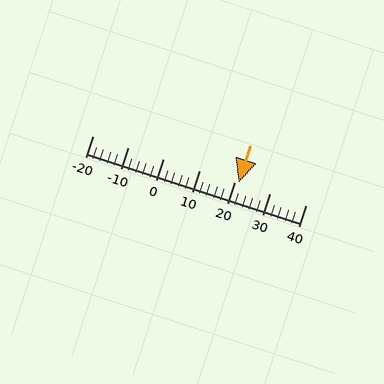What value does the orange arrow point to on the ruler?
The orange arrow points to approximately 21.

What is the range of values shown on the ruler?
The ruler shows values from -20 to 40.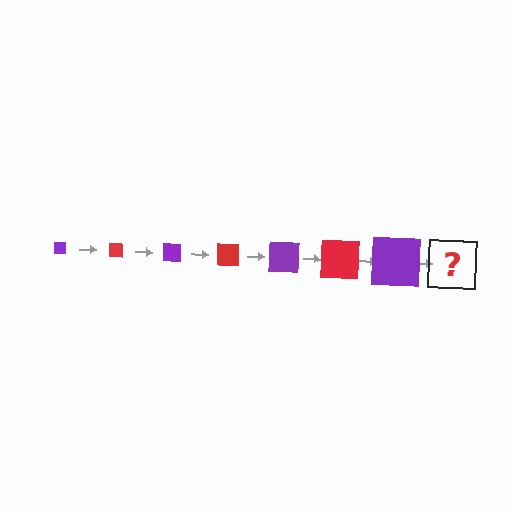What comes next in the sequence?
The next element should be a red square, larger than the previous one.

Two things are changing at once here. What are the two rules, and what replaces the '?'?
The two rules are that the square grows larger each step and the color cycles through purple and red. The '?' should be a red square, larger than the previous one.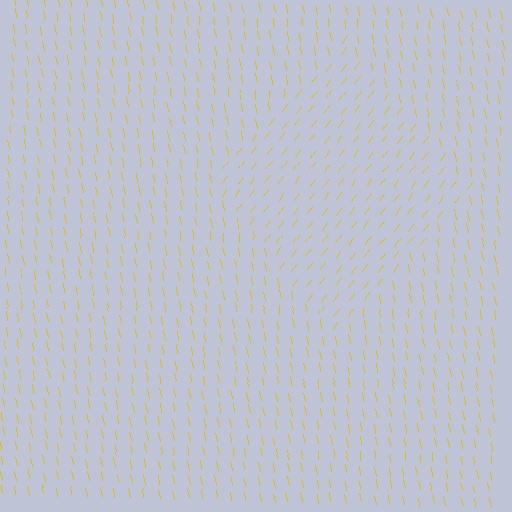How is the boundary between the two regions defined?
The boundary is defined purely by a change in line orientation (approximately 45 degrees difference). All lines are the same color and thickness.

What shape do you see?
I see a diamond.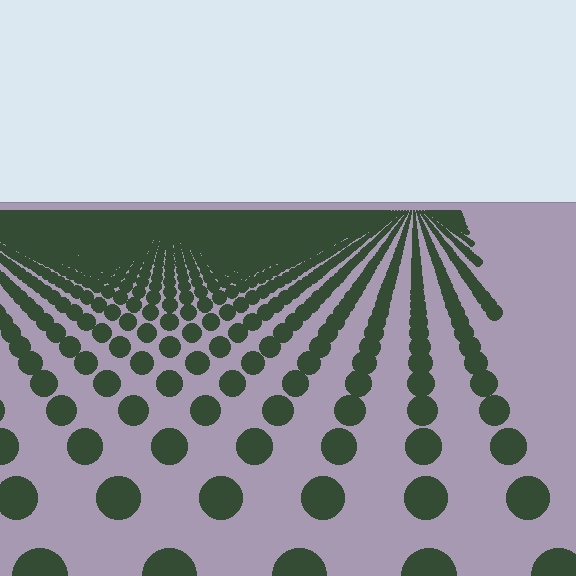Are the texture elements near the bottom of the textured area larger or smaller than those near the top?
Larger. Near the bottom, elements are closer to the viewer and appear at a bigger on-screen size.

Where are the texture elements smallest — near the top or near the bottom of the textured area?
Near the top.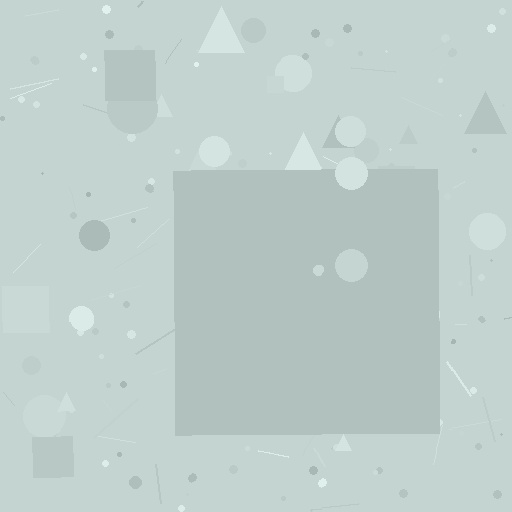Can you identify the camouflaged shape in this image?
The camouflaged shape is a square.